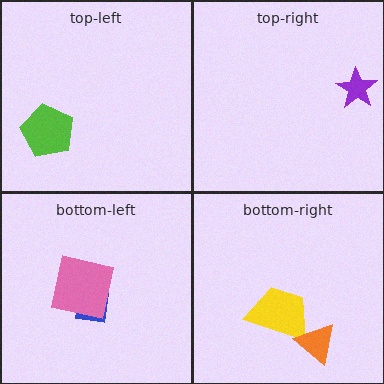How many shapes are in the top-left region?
1.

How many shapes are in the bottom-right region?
2.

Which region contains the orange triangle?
The bottom-right region.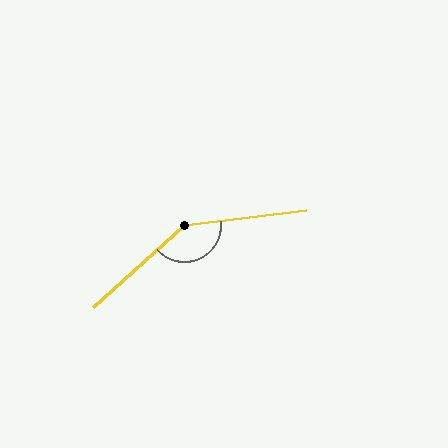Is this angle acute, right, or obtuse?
It is obtuse.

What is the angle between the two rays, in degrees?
Approximately 145 degrees.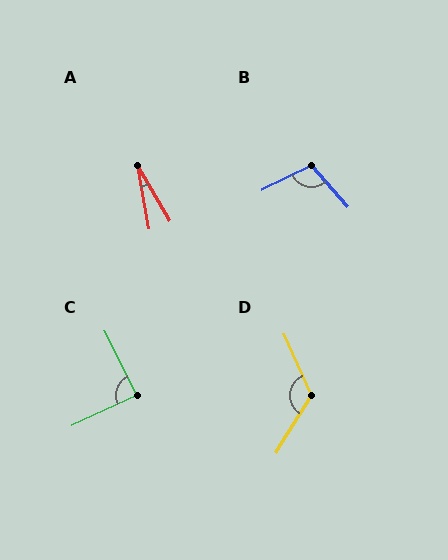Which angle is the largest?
D, at approximately 124 degrees.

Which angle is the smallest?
A, at approximately 20 degrees.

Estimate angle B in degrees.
Approximately 105 degrees.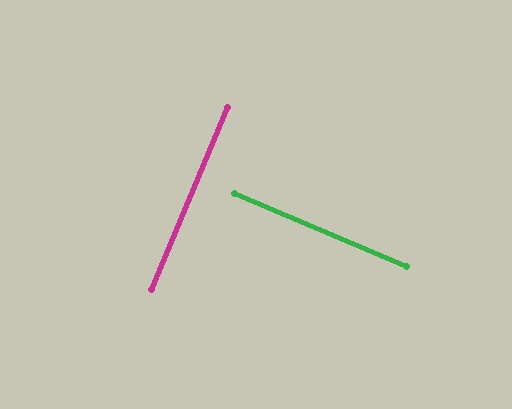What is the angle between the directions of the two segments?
Approximately 90 degrees.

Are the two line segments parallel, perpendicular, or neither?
Perpendicular — they meet at approximately 90°.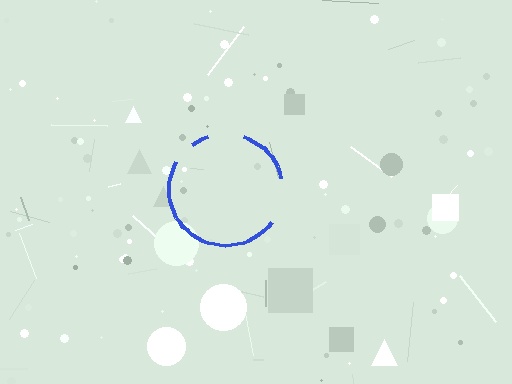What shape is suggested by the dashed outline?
The dashed outline suggests a circle.